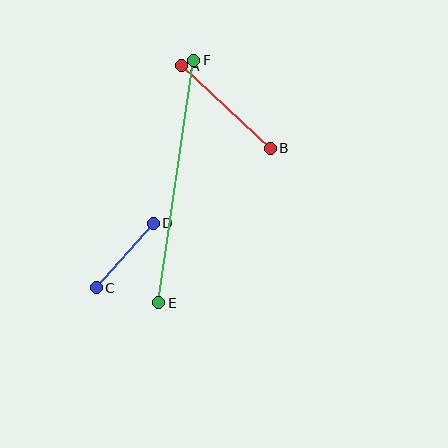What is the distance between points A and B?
The distance is approximately 121 pixels.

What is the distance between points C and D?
The distance is approximately 86 pixels.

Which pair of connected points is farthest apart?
Points E and F are farthest apart.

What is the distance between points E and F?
The distance is approximately 245 pixels.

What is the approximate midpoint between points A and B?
The midpoint is at approximately (226, 107) pixels.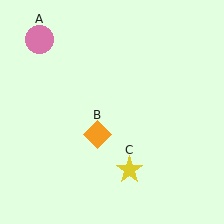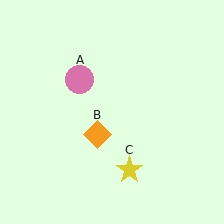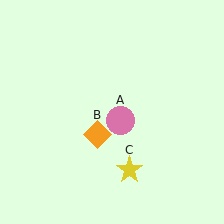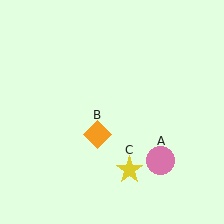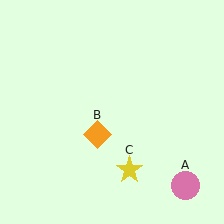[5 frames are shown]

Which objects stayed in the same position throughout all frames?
Orange diamond (object B) and yellow star (object C) remained stationary.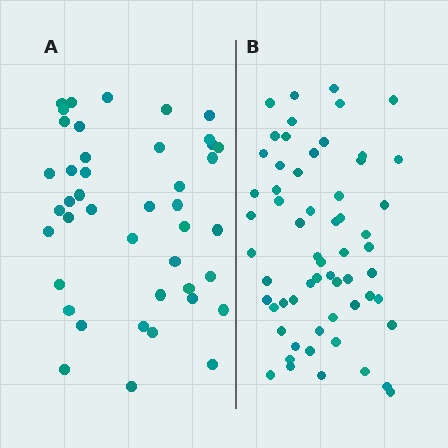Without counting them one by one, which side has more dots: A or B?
Region B (the right region) has more dots.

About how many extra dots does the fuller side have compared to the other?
Region B has approximately 15 more dots than region A.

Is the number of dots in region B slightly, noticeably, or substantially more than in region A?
Region B has noticeably more, but not dramatically so. The ratio is roughly 1.4 to 1.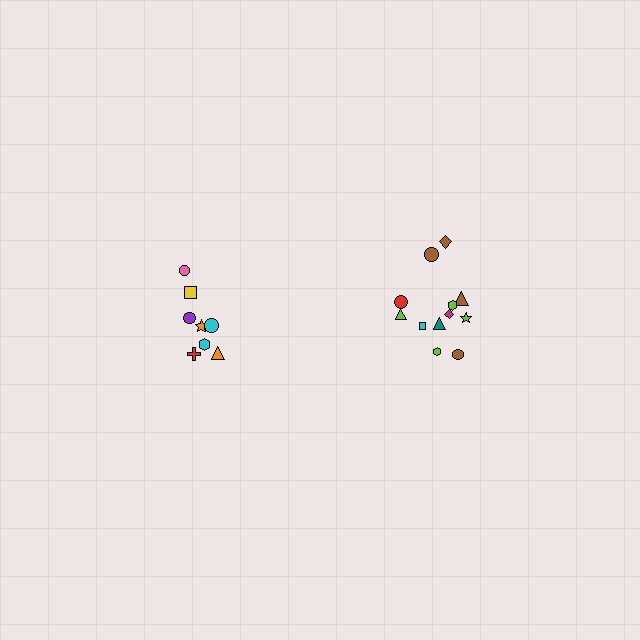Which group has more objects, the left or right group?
The right group.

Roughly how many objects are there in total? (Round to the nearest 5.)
Roughly 20 objects in total.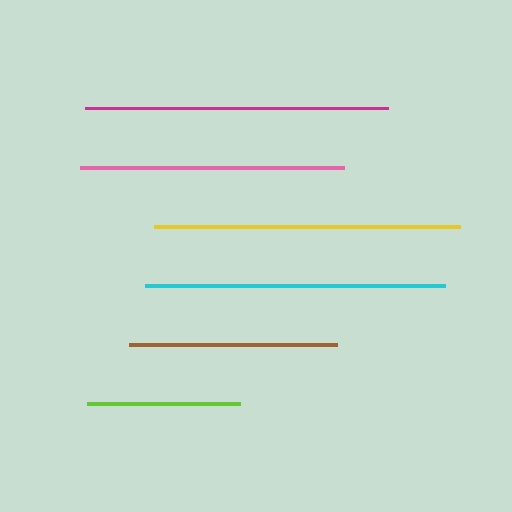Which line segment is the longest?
The yellow line is the longest at approximately 306 pixels.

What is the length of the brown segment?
The brown segment is approximately 209 pixels long.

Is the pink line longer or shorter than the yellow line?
The yellow line is longer than the pink line.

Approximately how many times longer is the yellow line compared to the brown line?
The yellow line is approximately 1.5 times the length of the brown line.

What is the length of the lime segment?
The lime segment is approximately 153 pixels long.